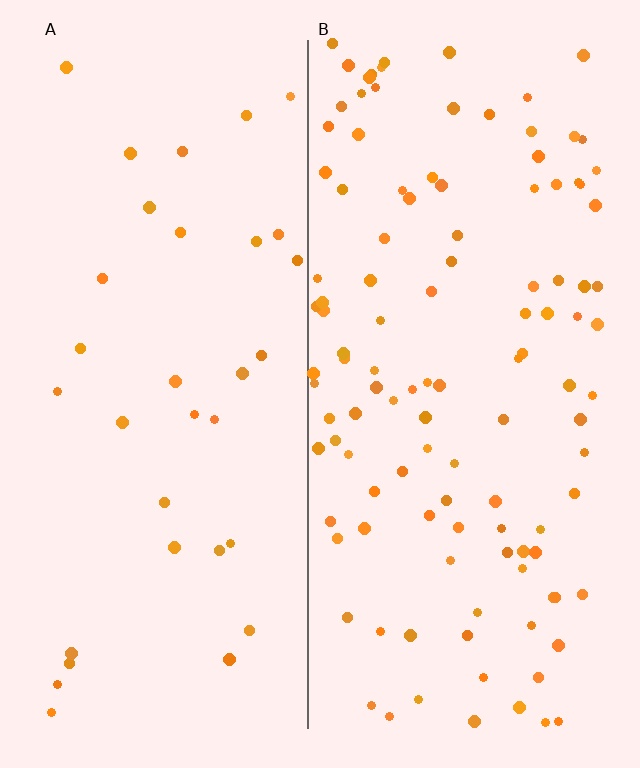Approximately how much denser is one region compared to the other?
Approximately 3.5× — region B over region A.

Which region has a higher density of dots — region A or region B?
B (the right).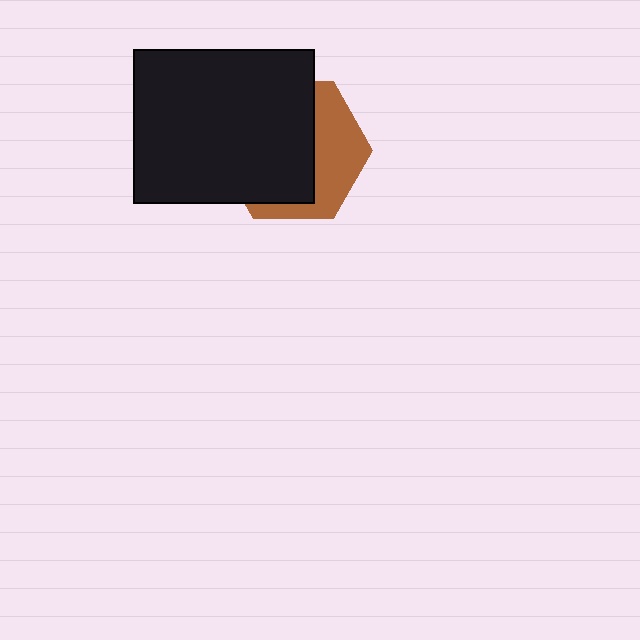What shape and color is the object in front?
The object in front is a black rectangle.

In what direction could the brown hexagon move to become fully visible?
The brown hexagon could move right. That would shift it out from behind the black rectangle entirely.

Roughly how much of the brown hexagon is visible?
A small part of it is visible (roughly 38%).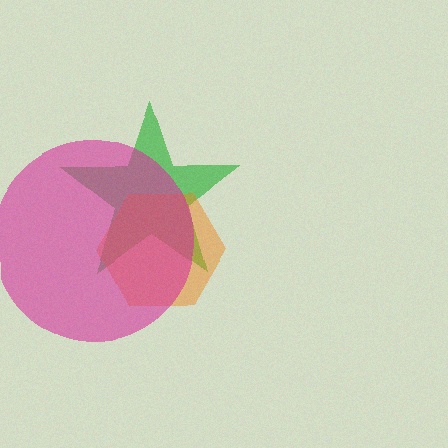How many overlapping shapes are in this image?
There are 3 overlapping shapes in the image.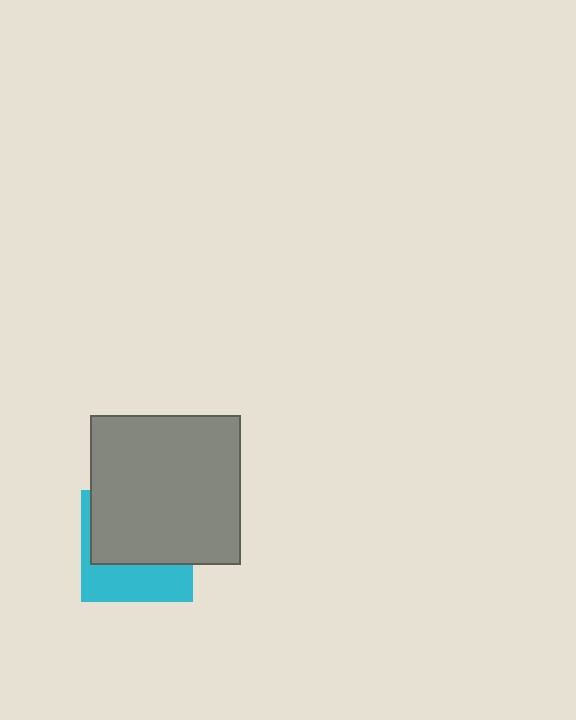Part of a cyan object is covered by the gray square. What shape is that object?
It is a square.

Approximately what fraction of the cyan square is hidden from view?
Roughly 63% of the cyan square is hidden behind the gray square.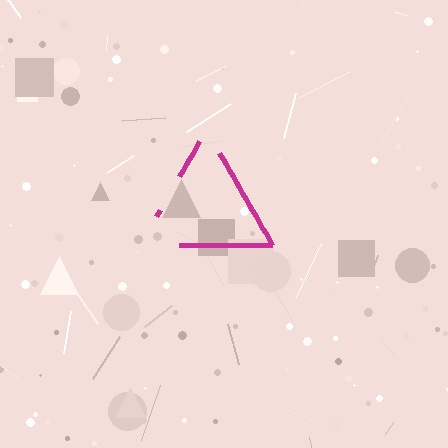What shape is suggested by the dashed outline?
The dashed outline suggests a triangle.